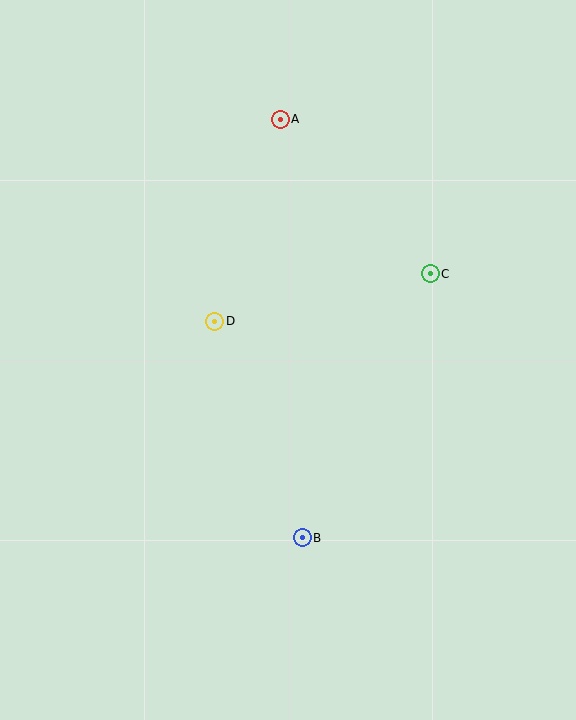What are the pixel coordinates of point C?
Point C is at (430, 274).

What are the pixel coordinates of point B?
Point B is at (302, 538).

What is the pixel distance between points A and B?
The distance between A and B is 419 pixels.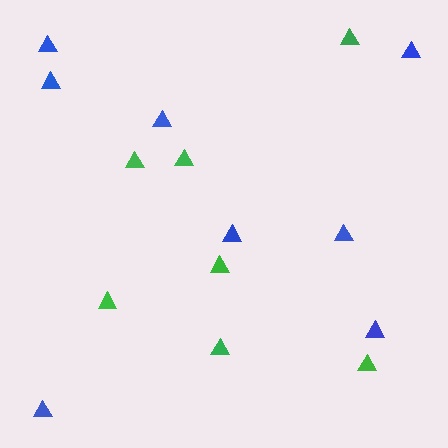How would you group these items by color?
There are 2 groups: one group of blue triangles (8) and one group of green triangles (7).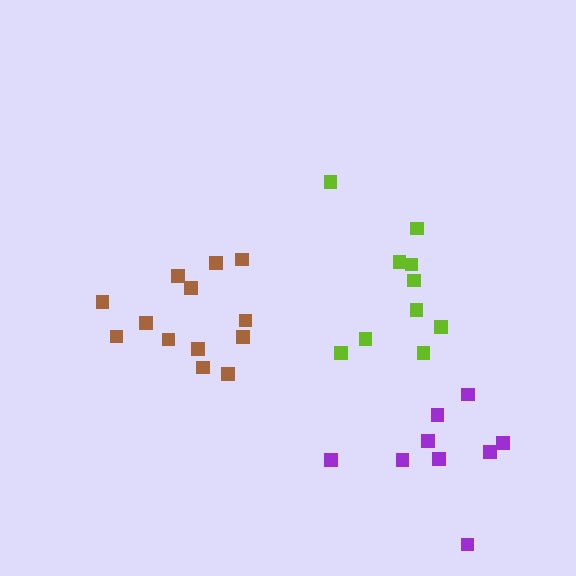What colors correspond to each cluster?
The clusters are colored: lime, brown, purple.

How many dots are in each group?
Group 1: 10 dots, Group 2: 13 dots, Group 3: 9 dots (32 total).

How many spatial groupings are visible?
There are 3 spatial groupings.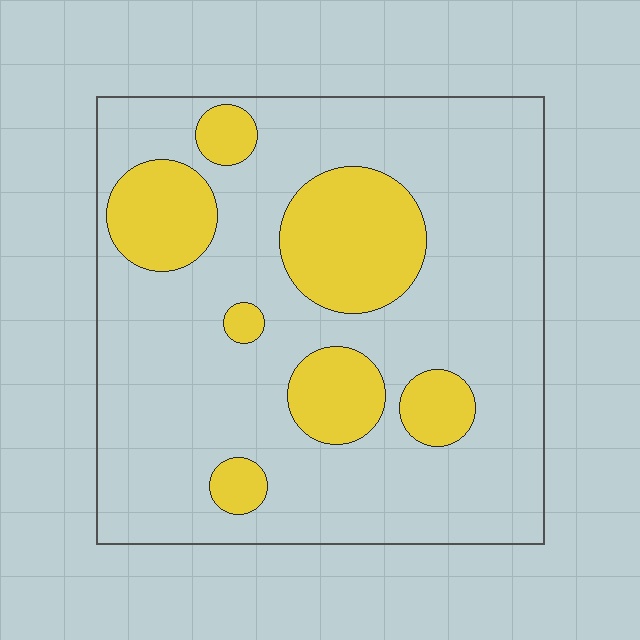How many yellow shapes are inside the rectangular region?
7.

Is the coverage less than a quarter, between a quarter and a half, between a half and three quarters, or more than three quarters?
Less than a quarter.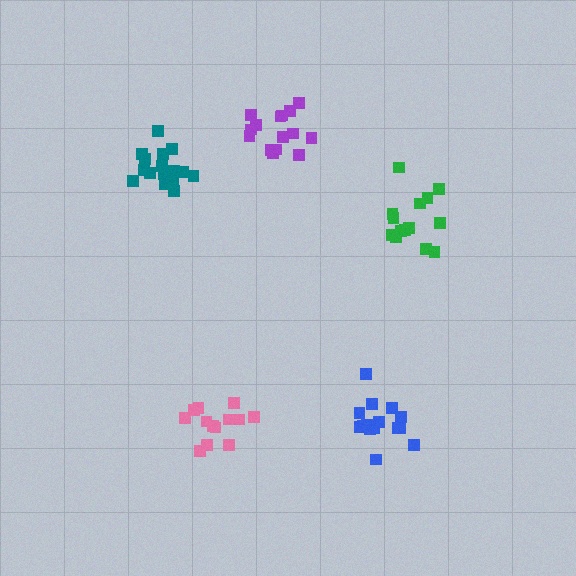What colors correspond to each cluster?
The clusters are colored: pink, blue, green, teal, purple.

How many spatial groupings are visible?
There are 5 spatial groupings.